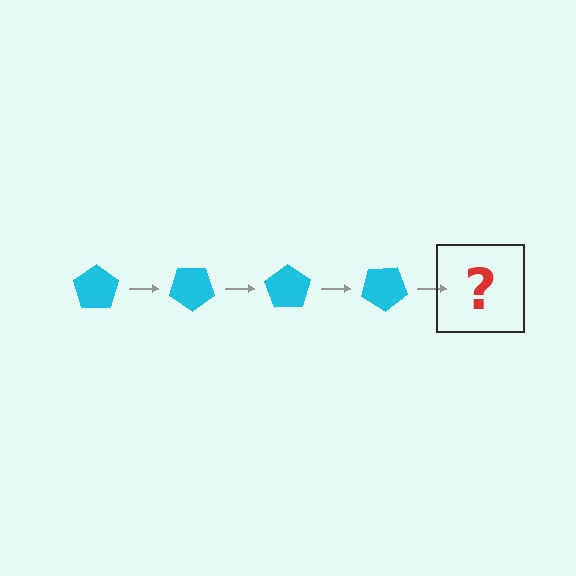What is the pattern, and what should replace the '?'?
The pattern is that the pentagon rotates 35 degrees each step. The '?' should be a cyan pentagon rotated 140 degrees.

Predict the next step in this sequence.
The next step is a cyan pentagon rotated 140 degrees.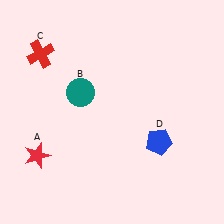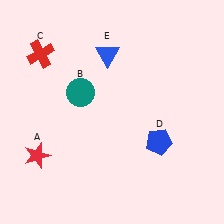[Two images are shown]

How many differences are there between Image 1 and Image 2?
There is 1 difference between the two images.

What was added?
A blue triangle (E) was added in Image 2.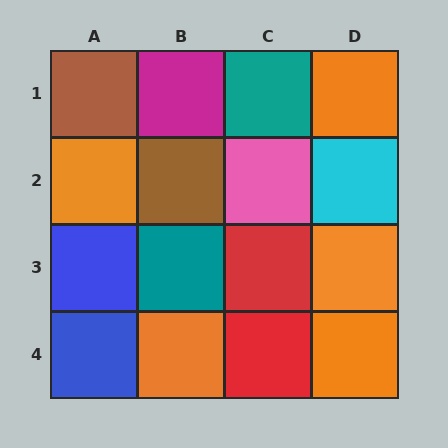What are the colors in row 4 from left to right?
Blue, orange, red, orange.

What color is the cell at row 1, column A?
Brown.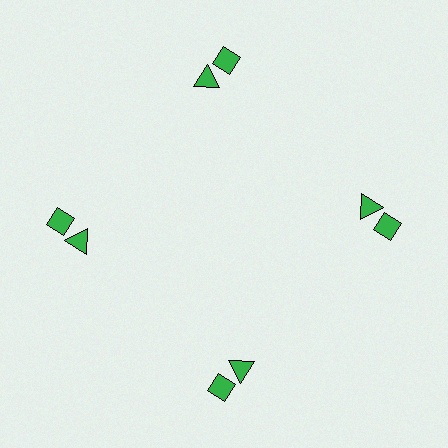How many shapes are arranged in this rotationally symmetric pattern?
There are 8 shapes, arranged in 4 groups of 2.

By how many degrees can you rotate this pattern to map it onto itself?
The pattern maps onto itself every 90 degrees of rotation.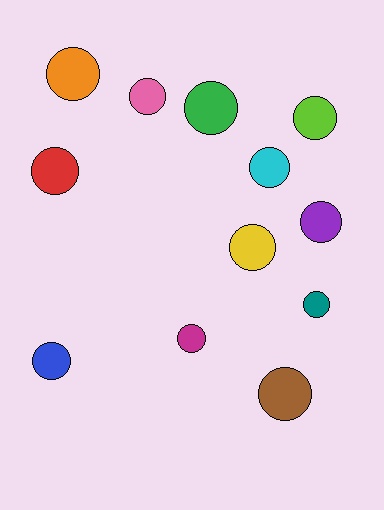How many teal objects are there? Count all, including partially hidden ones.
There is 1 teal object.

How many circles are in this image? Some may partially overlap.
There are 12 circles.